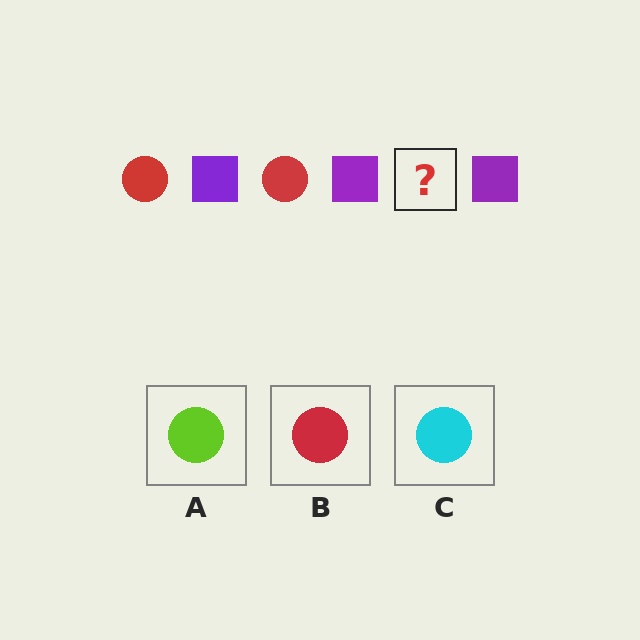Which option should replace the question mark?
Option B.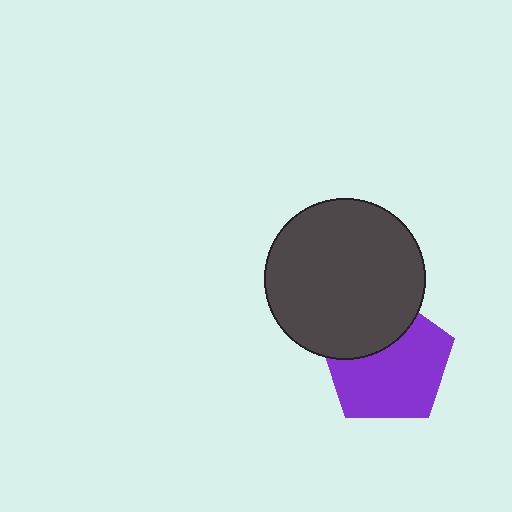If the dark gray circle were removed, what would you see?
You would see the complete purple pentagon.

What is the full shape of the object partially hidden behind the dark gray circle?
The partially hidden object is a purple pentagon.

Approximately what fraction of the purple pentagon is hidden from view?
Roughly 33% of the purple pentagon is hidden behind the dark gray circle.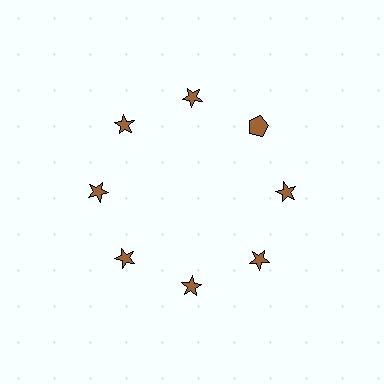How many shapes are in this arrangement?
There are 8 shapes arranged in a ring pattern.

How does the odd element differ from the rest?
It has a different shape: pentagon instead of star.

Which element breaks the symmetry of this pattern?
The brown pentagon at roughly the 2 o'clock position breaks the symmetry. All other shapes are brown stars.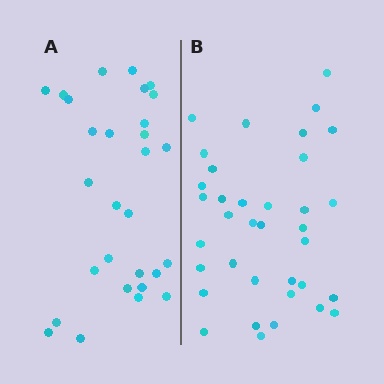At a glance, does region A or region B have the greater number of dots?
Region B (the right region) has more dots.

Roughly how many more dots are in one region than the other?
Region B has roughly 8 or so more dots than region A.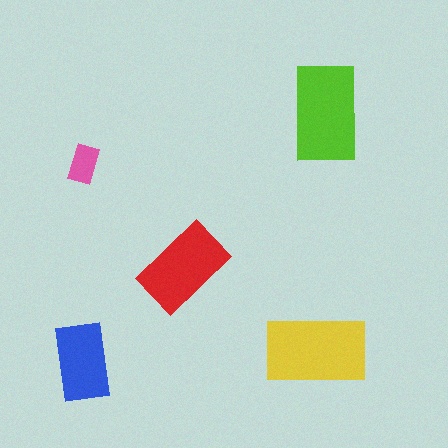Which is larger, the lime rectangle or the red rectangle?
The lime one.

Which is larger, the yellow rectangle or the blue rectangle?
The yellow one.